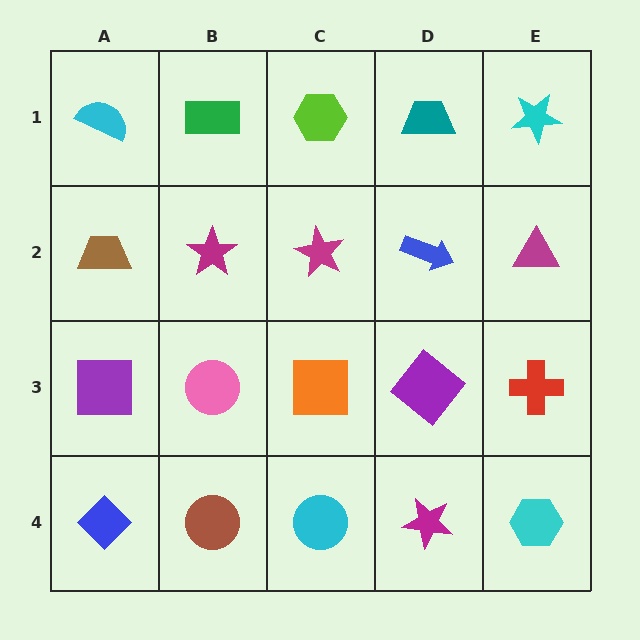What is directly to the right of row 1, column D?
A cyan star.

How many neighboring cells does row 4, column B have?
3.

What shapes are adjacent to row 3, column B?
A magenta star (row 2, column B), a brown circle (row 4, column B), a purple square (row 3, column A), an orange square (row 3, column C).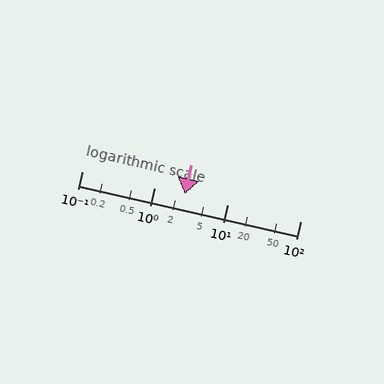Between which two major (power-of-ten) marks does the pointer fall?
The pointer is between 1 and 10.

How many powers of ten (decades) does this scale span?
The scale spans 3 decades, from 0.1 to 100.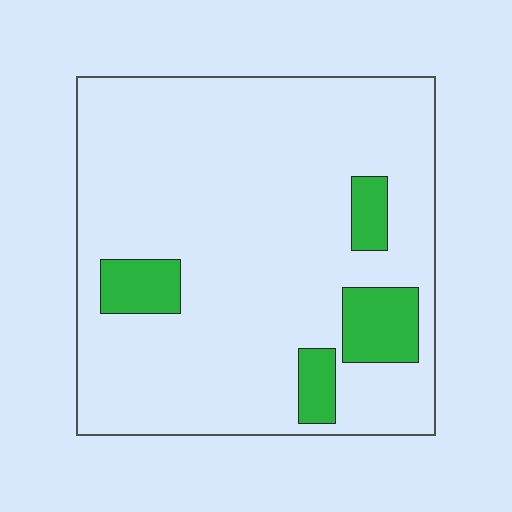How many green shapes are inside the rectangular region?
4.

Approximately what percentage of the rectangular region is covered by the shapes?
Approximately 10%.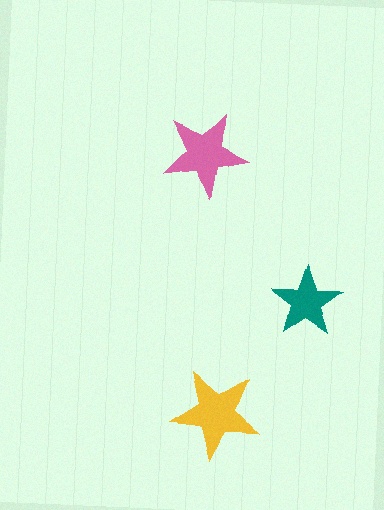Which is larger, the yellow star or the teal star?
The yellow one.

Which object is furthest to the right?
The teal star is rightmost.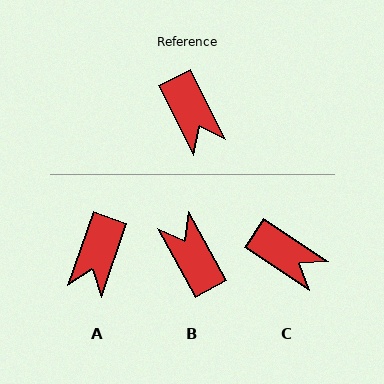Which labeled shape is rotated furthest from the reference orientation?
B, about 178 degrees away.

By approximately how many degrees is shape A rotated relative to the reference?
Approximately 46 degrees clockwise.